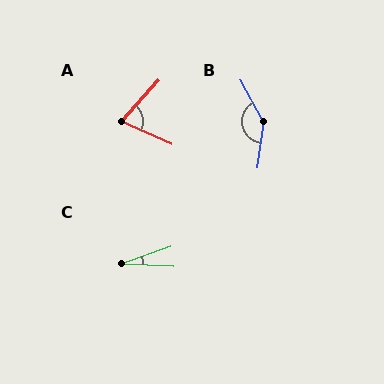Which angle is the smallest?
C, at approximately 22 degrees.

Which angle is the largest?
B, at approximately 144 degrees.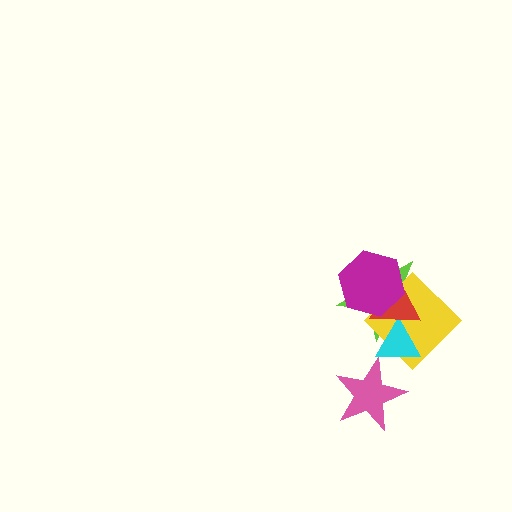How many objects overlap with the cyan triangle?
3 objects overlap with the cyan triangle.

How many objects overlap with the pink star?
0 objects overlap with the pink star.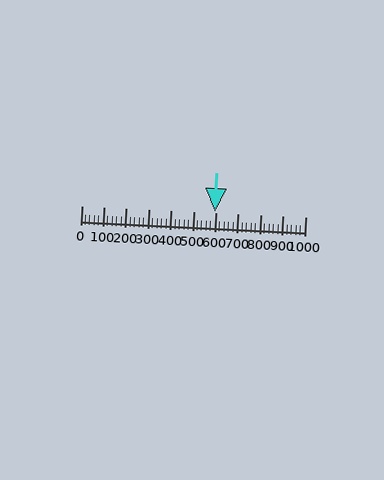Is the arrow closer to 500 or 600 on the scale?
The arrow is closer to 600.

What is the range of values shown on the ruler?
The ruler shows values from 0 to 1000.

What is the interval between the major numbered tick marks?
The major tick marks are spaced 100 units apart.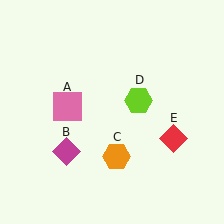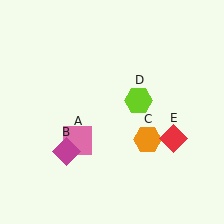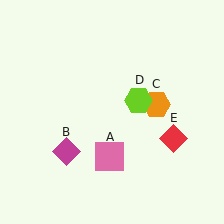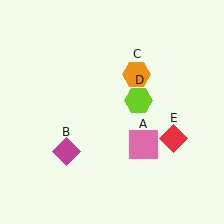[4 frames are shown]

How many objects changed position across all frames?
2 objects changed position: pink square (object A), orange hexagon (object C).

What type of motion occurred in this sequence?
The pink square (object A), orange hexagon (object C) rotated counterclockwise around the center of the scene.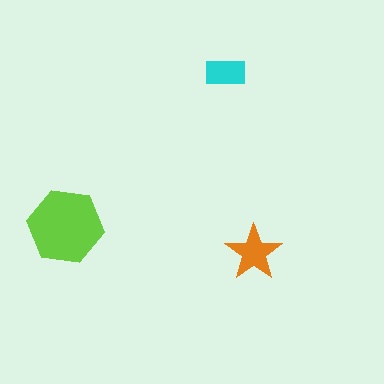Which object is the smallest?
The cyan rectangle.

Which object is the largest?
The lime hexagon.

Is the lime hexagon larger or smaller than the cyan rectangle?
Larger.